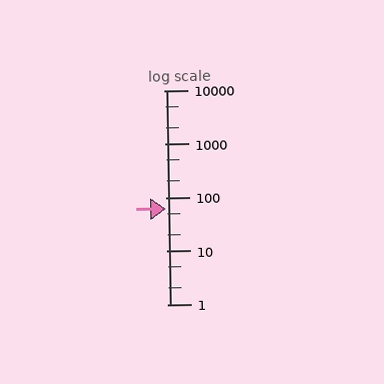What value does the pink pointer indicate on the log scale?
The pointer indicates approximately 61.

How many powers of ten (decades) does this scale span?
The scale spans 4 decades, from 1 to 10000.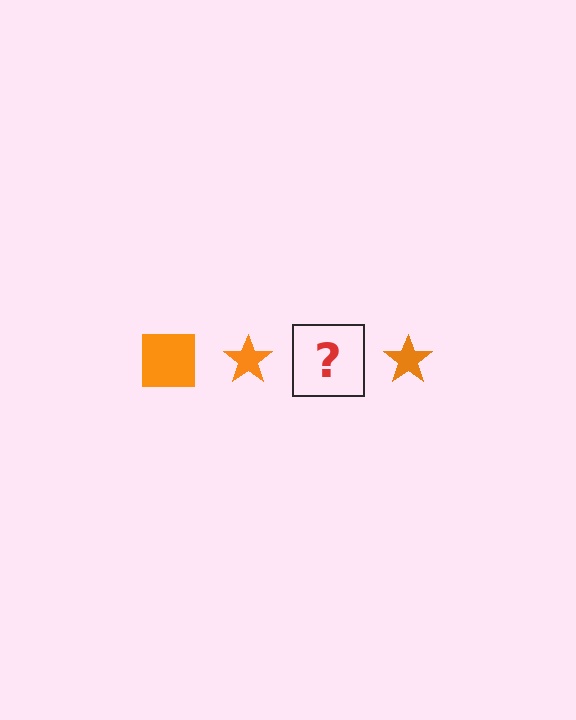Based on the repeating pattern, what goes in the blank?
The blank should be an orange square.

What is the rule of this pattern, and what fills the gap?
The rule is that the pattern cycles through square, star shapes in orange. The gap should be filled with an orange square.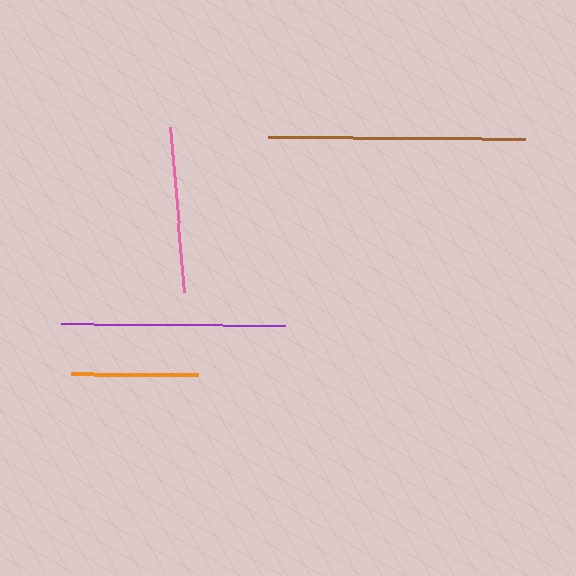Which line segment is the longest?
The brown line is the longest at approximately 257 pixels.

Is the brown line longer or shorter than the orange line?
The brown line is longer than the orange line.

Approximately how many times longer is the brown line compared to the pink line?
The brown line is approximately 1.6 times the length of the pink line.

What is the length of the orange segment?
The orange segment is approximately 127 pixels long.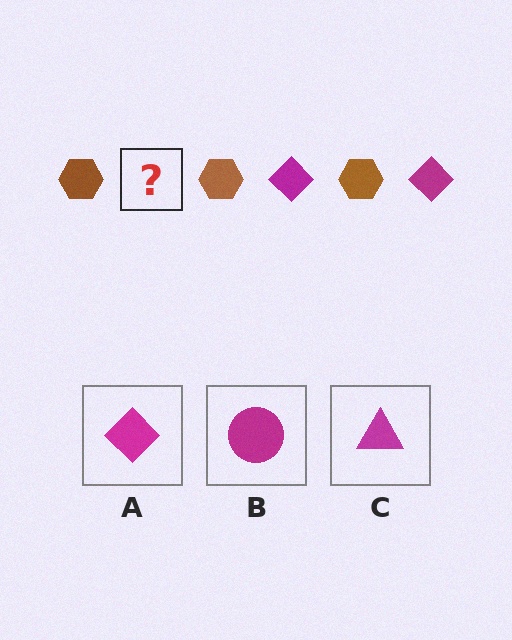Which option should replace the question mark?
Option A.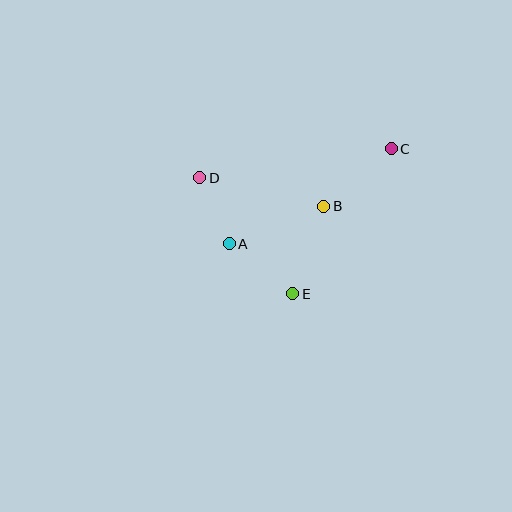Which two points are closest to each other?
Points A and D are closest to each other.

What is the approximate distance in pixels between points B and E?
The distance between B and E is approximately 93 pixels.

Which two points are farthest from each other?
Points C and D are farthest from each other.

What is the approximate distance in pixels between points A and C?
The distance between A and C is approximately 188 pixels.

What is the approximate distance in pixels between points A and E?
The distance between A and E is approximately 81 pixels.